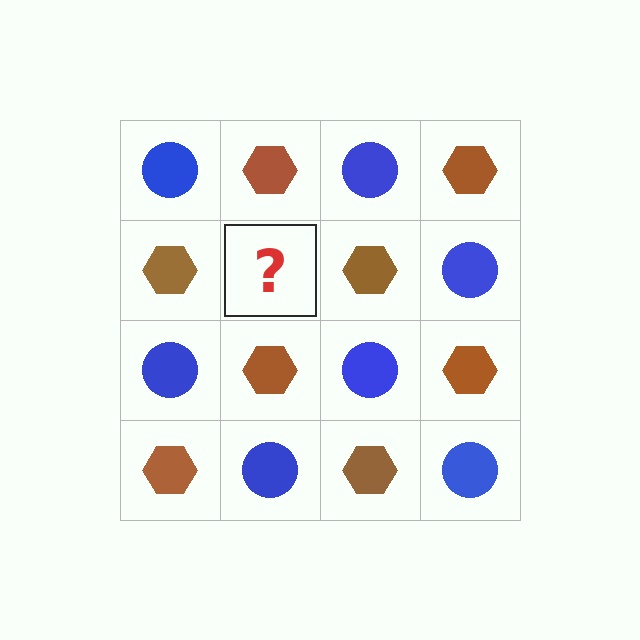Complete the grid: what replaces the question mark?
The question mark should be replaced with a blue circle.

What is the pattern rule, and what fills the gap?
The rule is that it alternates blue circle and brown hexagon in a checkerboard pattern. The gap should be filled with a blue circle.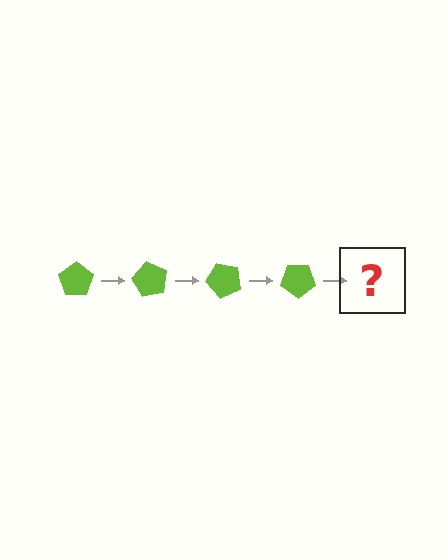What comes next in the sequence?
The next element should be a lime pentagon rotated 240 degrees.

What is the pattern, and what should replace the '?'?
The pattern is that the pentagon rotates 60 degrees each step. The '?' should be a lime pentagon rotated 240 degrees.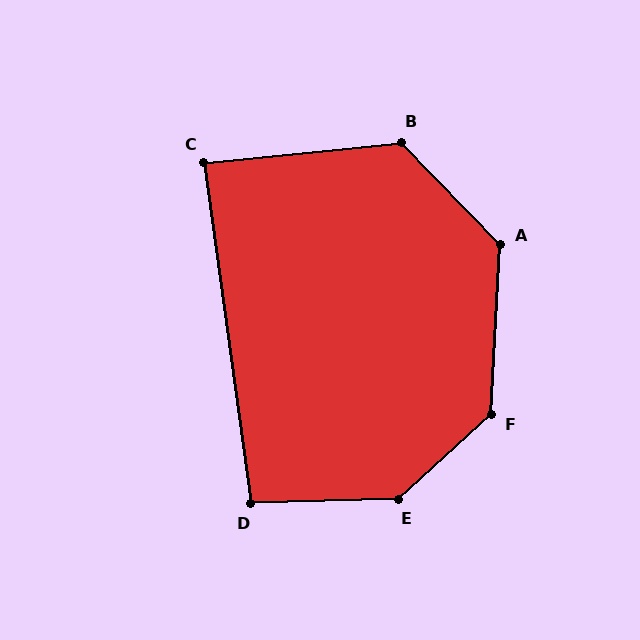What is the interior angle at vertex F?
Approximately 136 degrees (obtuse).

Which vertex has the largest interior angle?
E, at approximately 139 degrees.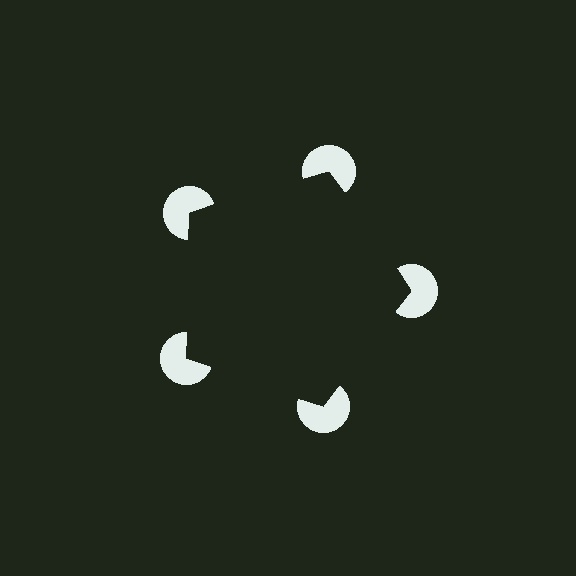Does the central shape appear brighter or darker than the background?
It typically appears slightly darker than the background, even though no actual brightness change is drawn.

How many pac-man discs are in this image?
There are 5 — one at each vertex of the illusory pentagon.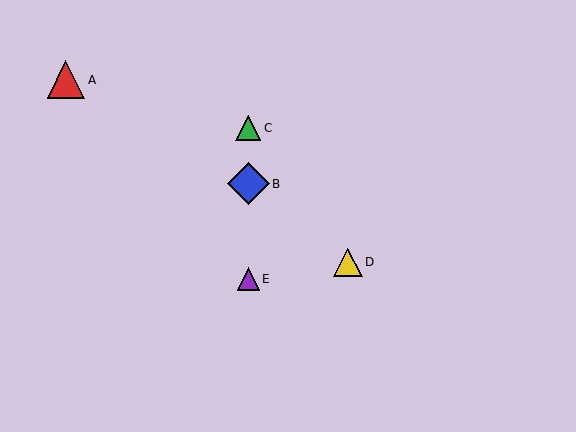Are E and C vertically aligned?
Yes, both are at x≈248.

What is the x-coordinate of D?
Object D is at x≈348.